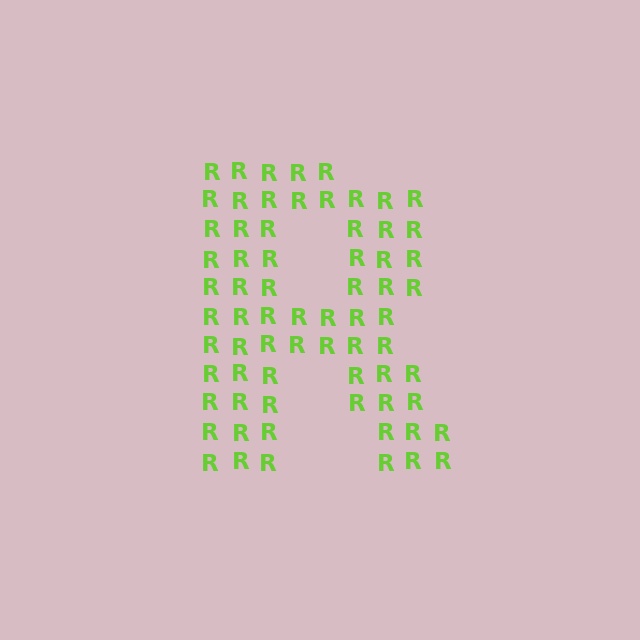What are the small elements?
The small elements are letter R's.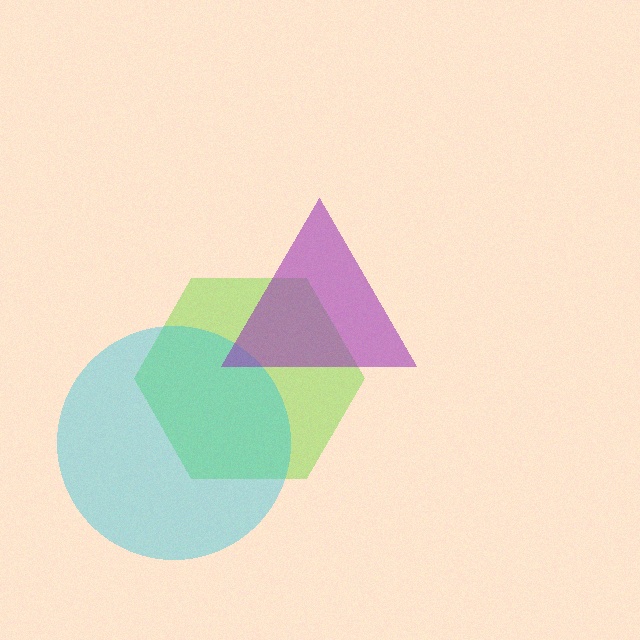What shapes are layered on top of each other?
The layered shapes are: a lime hexagon, a cyan circle, a purple triangle.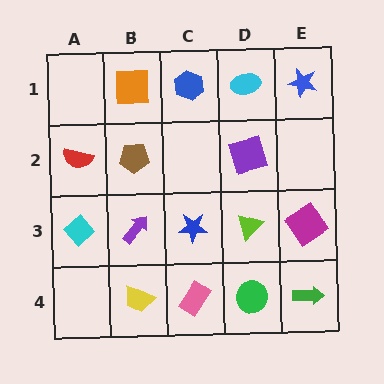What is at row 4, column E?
A green arrow.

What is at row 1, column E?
A blue star.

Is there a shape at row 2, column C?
No, that cell is empty.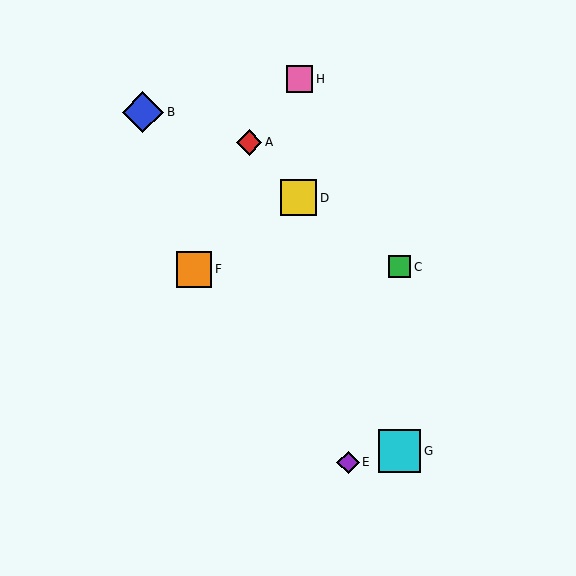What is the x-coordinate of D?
Object D is at x≈298.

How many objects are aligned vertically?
2 objects (C, G) are aligned vertically.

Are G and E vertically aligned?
No, G is at x≈400 and E is at x≈348.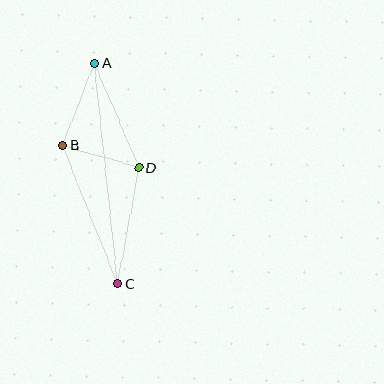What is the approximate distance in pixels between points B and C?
The distance between B and C is approximately 149 pixels.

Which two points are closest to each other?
Points B and D are closest to each other.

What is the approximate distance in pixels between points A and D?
The distance between A and D is approximately 114 pixels.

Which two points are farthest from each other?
Points A and C are farthest from each other.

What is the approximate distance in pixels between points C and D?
The distance between C and D is approximately 118 pixels.